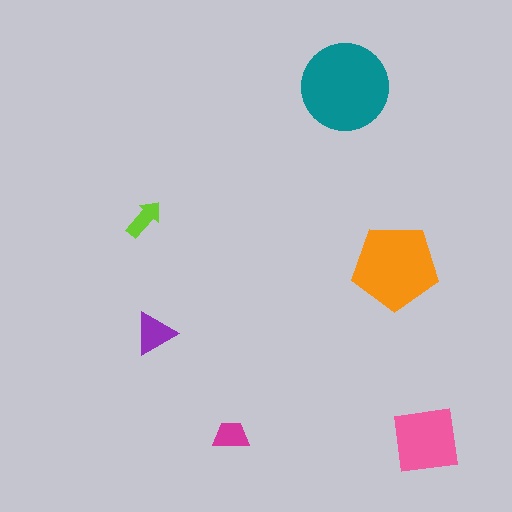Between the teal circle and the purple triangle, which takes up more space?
The teal circle.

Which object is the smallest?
The lime arrow.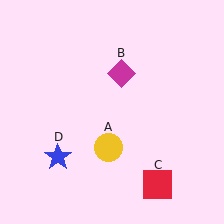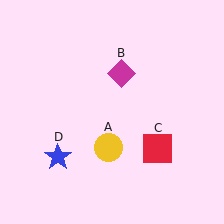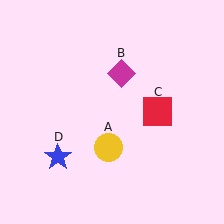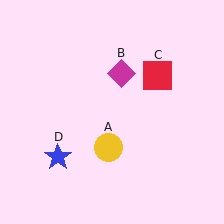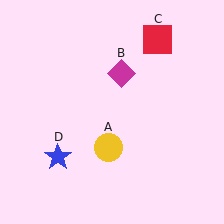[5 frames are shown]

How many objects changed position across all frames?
1 object changed position: red square (object C).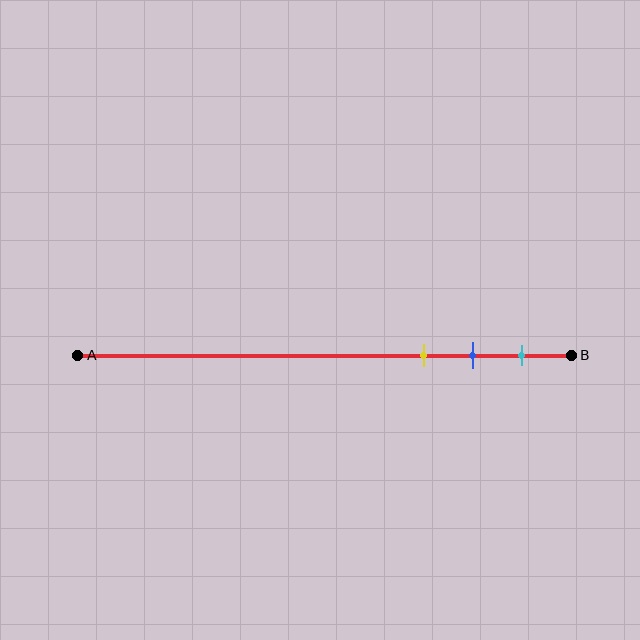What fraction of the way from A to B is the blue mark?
The blue mark is approximately 80% (0.8) of the way from A to B.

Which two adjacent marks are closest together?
The blue and cyan marks are the closest adjacent pair.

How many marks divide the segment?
There are 3 marks dividing the segment.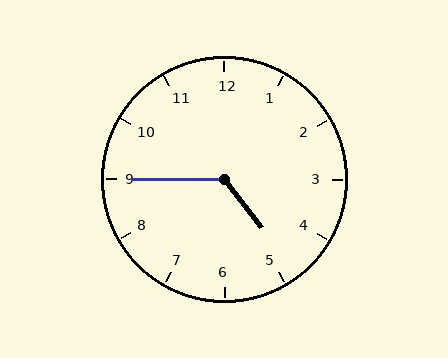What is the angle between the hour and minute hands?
Approximately 128 degrees.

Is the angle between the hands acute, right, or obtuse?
It is obtuse.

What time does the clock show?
4:45.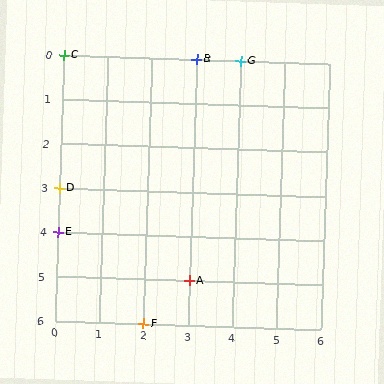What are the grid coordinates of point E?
Point E is at grid coordinates (0, 4).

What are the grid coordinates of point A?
Point A is at grid coordinates (3, 5).